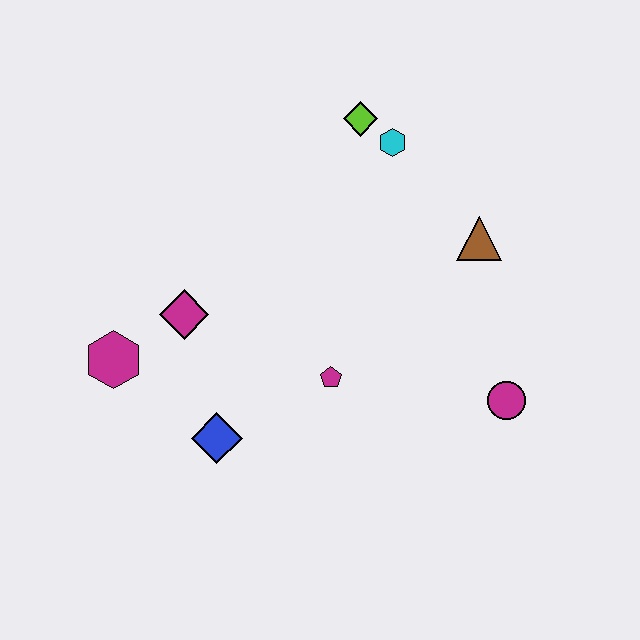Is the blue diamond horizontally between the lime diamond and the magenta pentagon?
No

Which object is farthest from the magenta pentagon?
The lime diamond is farthest from the magenta pentagon.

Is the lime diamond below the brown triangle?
No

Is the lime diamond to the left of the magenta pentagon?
No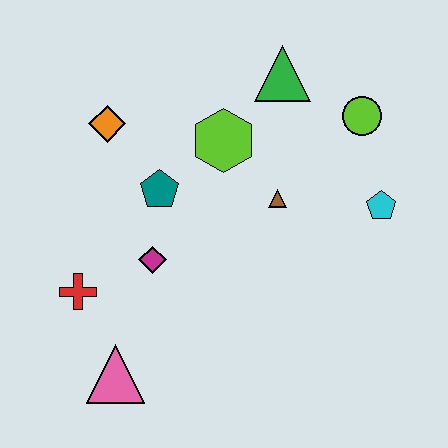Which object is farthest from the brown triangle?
The pink triangle is farthest from the brown triangle.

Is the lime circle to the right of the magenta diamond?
Yes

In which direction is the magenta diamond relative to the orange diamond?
The magenta diamond is below the orange diamond.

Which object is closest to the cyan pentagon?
The lime circle is closest to the cyan pentagon.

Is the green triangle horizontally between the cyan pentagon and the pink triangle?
Yes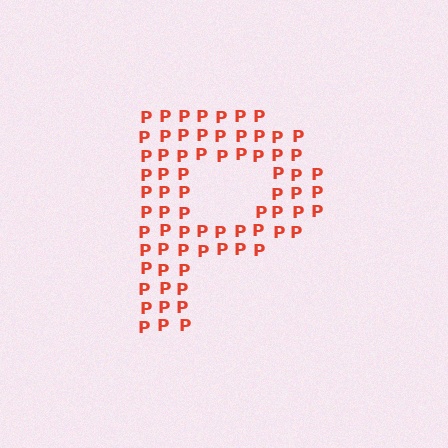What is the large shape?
The large shape is the letter P.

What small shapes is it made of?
It is made of small letter P's.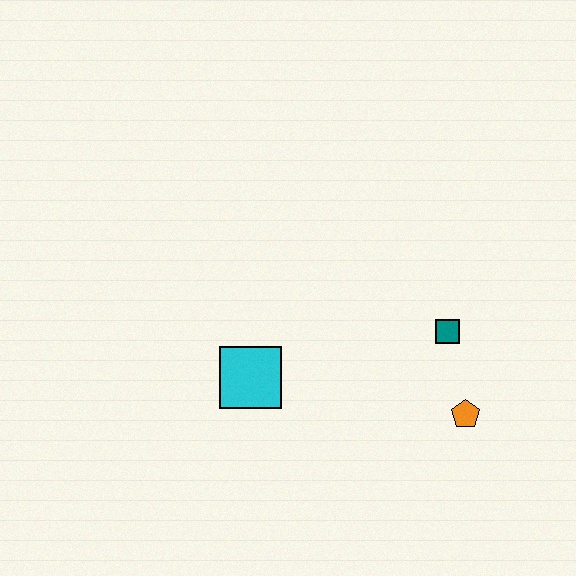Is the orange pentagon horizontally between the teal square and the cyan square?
No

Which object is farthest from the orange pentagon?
The cyan square is farthest from the orange pentagon.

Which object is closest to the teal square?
The orange pentagon is closest to the teal square.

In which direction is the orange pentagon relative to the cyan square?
The orange pentagon is to the right of the cyan square.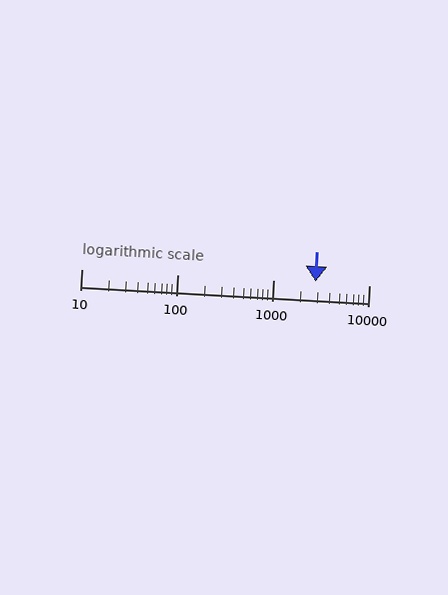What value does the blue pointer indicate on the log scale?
The pointer indicates approximately 2800.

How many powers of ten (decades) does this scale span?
The scale spans 3 decades, from 10 to 10000.